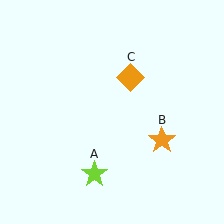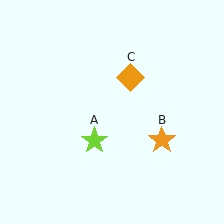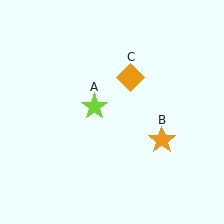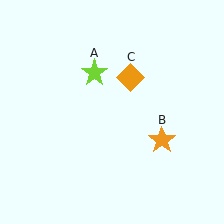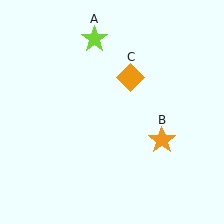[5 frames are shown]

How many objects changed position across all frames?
1 object changed position: lime star (object A).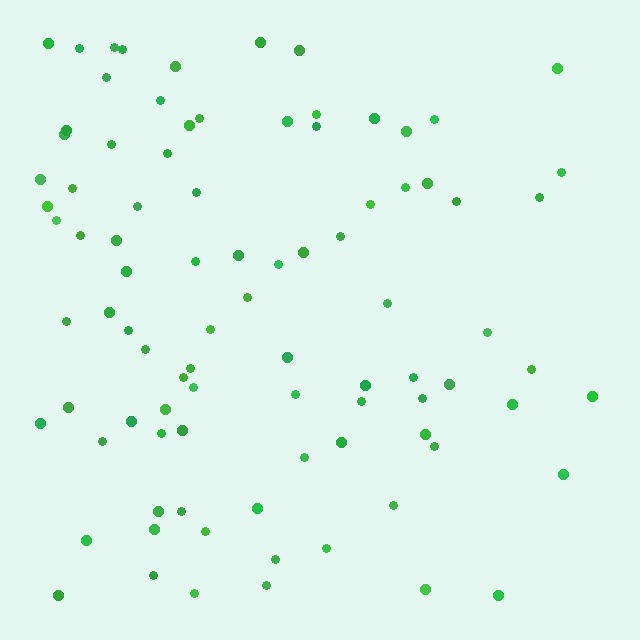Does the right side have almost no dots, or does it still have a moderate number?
Still a moderate number, just noticeably fewer than the left.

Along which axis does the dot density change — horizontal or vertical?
Horizontal.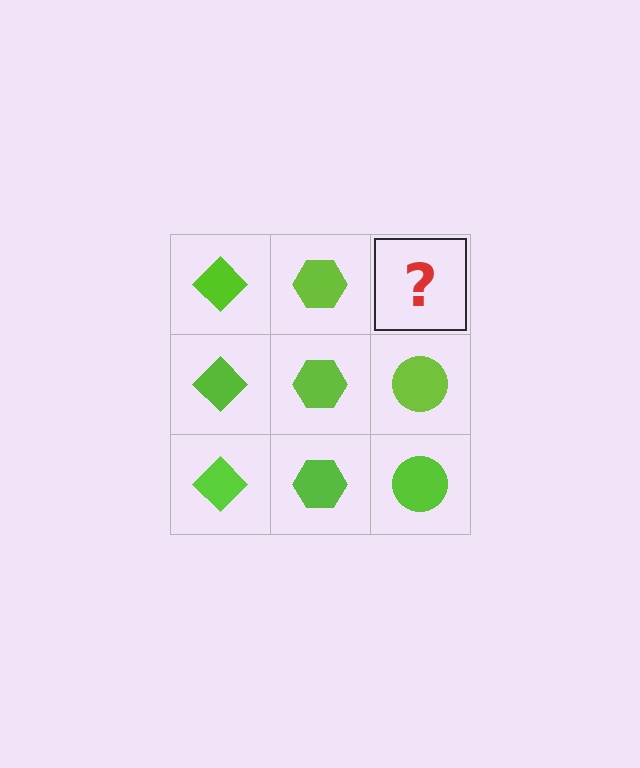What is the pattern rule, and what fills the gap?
The rule is that each column has a consistent shape. The gap should be filled with a lime circle.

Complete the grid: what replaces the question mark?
The question mark should be replaced with a lime circle.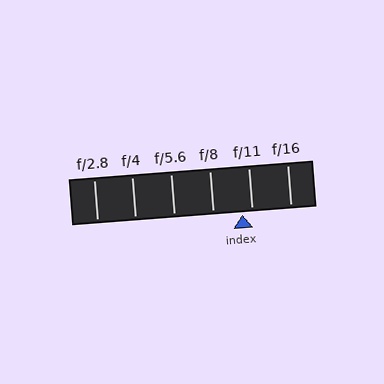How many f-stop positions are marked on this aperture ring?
There are 6 f-stop positions marked.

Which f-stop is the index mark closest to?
The index mark is closest to f/11.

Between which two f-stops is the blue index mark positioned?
The index mark is between f/8 and f/11.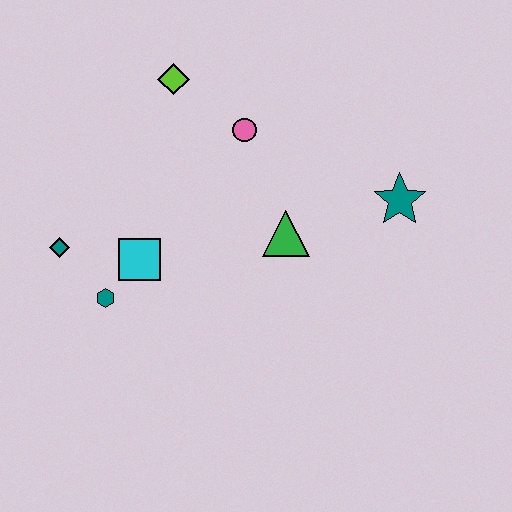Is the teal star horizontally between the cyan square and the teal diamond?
No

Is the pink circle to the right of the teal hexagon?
Yes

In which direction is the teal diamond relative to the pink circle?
The teal diamond is to the left of the pink circle.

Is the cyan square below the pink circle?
Yes